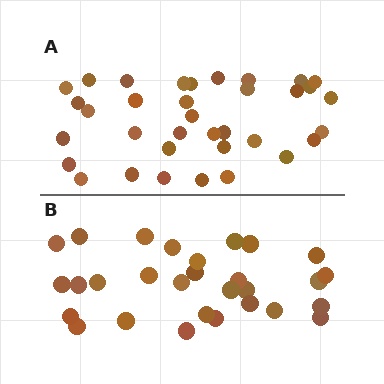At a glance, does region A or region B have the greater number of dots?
Region A (the top region) has more dots.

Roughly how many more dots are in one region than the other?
Region A has about 6 more dots than region B.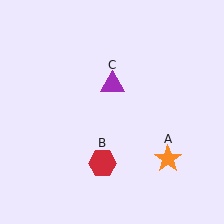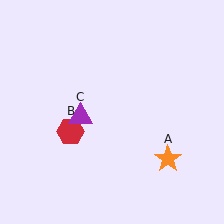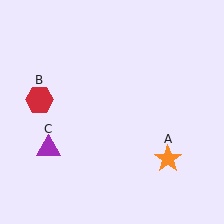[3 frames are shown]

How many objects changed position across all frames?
2 objects changed position: red hexagon (object B), purple triangle (object C).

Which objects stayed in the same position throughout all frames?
Orange star (object A) remained stationary.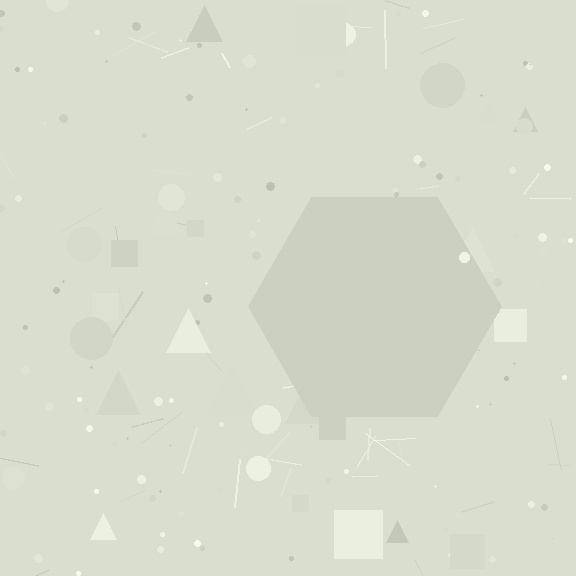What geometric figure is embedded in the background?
A hexagon is embedded in the background.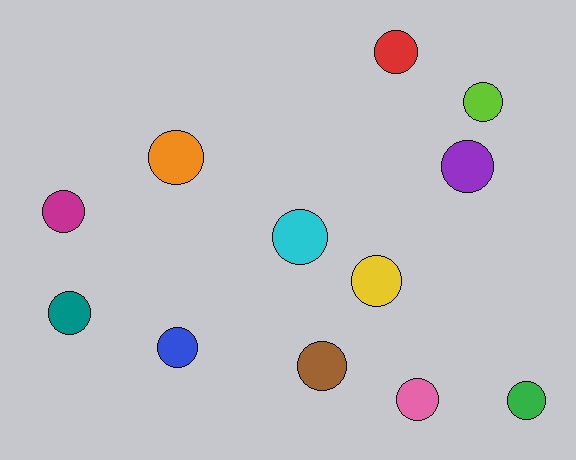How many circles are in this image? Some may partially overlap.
There are 12 circles.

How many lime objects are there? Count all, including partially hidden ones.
There is 1 lime object.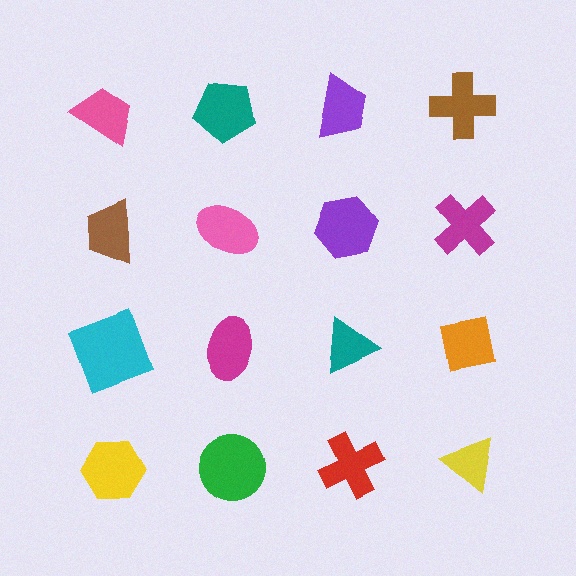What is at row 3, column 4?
An orange square.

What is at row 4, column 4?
A yellow triangle.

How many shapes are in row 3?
4 shapes.